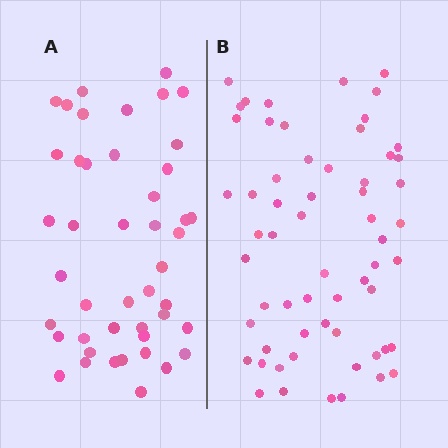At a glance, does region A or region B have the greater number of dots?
Region B (the right region) has more dots.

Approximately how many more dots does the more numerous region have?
Region B has approximately 15 more dots than region A.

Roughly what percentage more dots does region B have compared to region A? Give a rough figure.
About 35% more.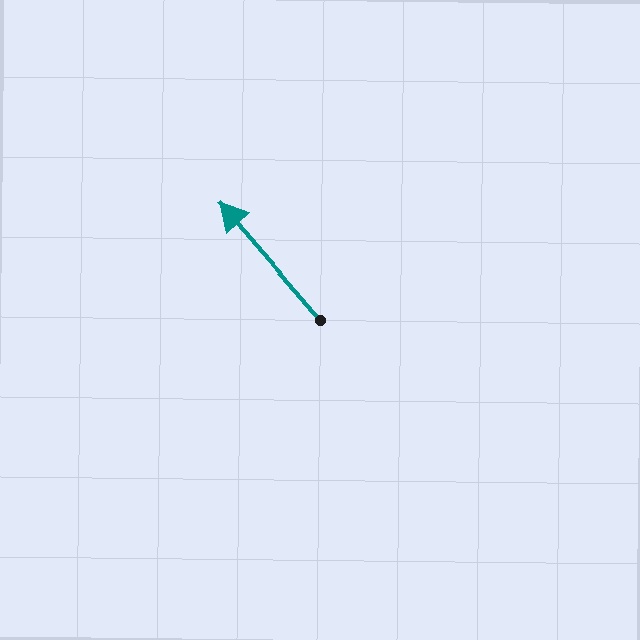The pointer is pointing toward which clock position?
Roughly 11 o'clock.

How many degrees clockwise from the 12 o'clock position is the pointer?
Approximately 319 degrees.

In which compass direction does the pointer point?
Northwest.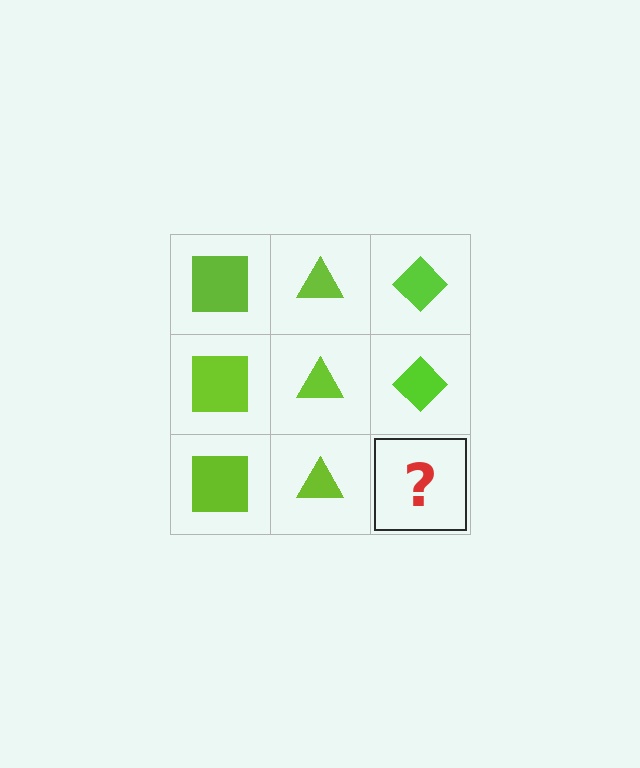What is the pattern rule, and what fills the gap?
The rule is that each column has a consistent shape. The gap should be filled with a lime diamond.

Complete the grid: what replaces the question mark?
The question mark should be replaced with a lime diamond.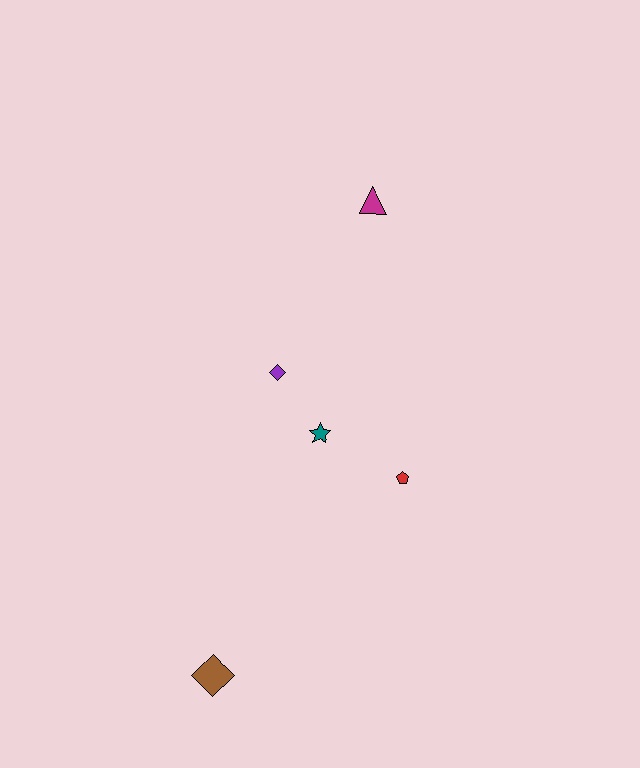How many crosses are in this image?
There are no crosses.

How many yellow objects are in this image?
There are no yellow objects.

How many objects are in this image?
There are 5 objects.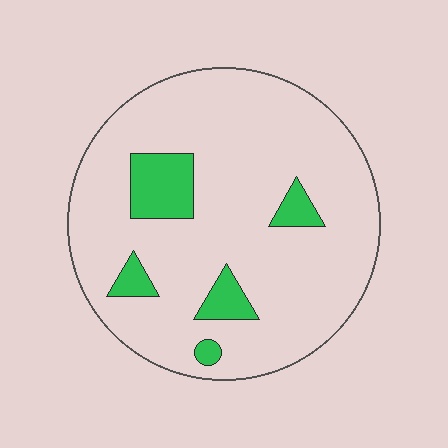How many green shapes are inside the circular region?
5.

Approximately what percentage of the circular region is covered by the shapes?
Approximately 10%.